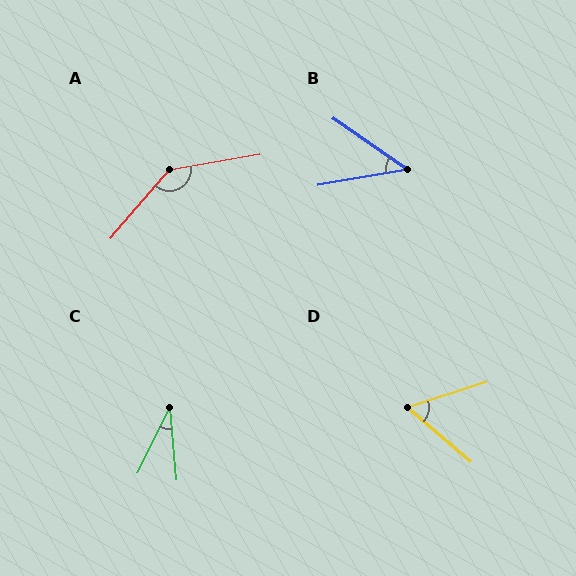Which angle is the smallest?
C, at approximately 32 degrees.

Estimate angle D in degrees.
Approximately 59 degrees.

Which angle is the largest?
A, at approximately 141 degrees.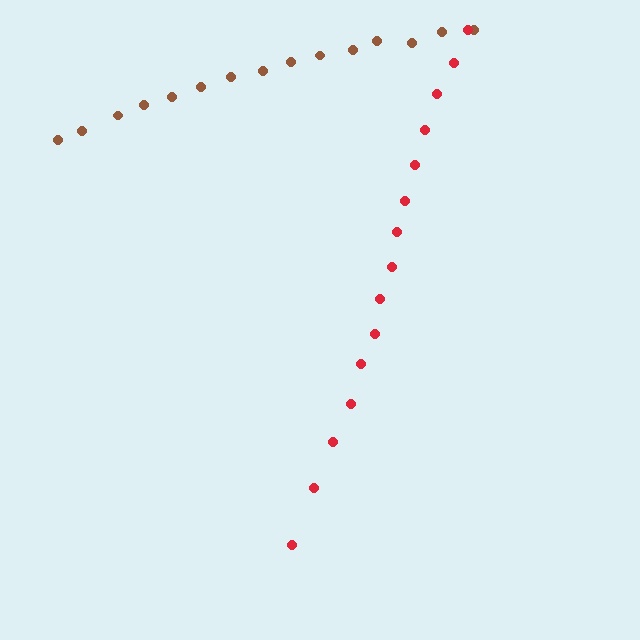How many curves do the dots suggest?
There are 2 distinct paths.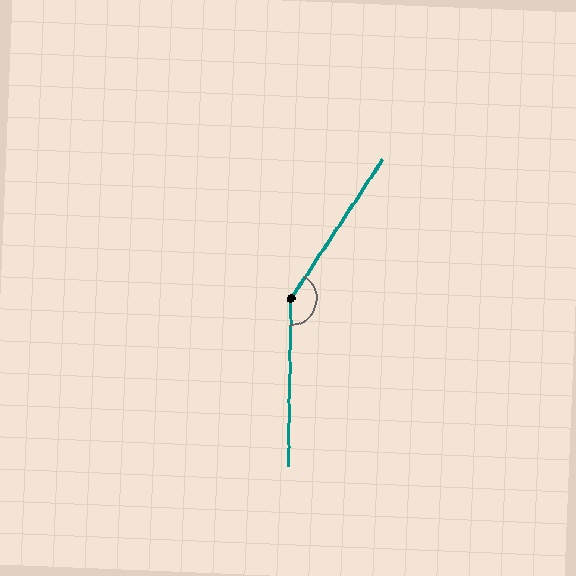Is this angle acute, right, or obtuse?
It is obtuse.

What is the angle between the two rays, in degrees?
Approximately 147 degrees.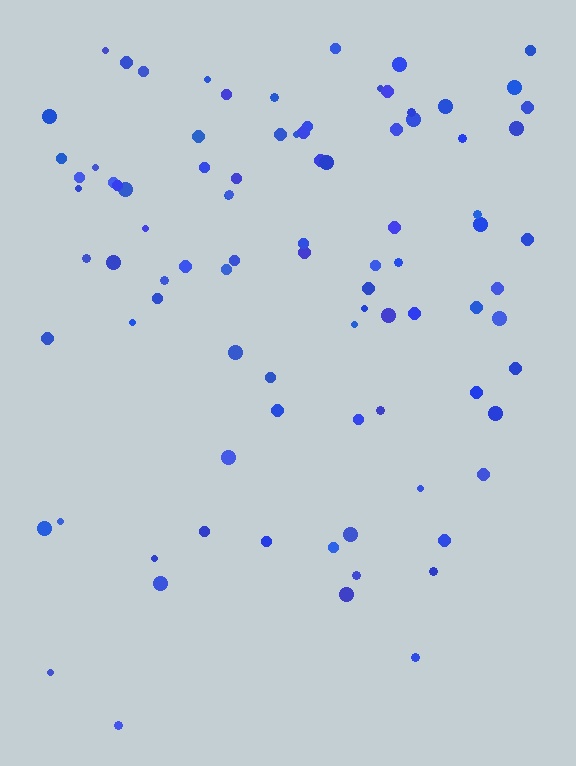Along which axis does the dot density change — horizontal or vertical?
Vertical.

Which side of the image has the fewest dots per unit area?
The bottom.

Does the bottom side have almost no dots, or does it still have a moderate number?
Still a moderate number, just noticeably fewer than the top.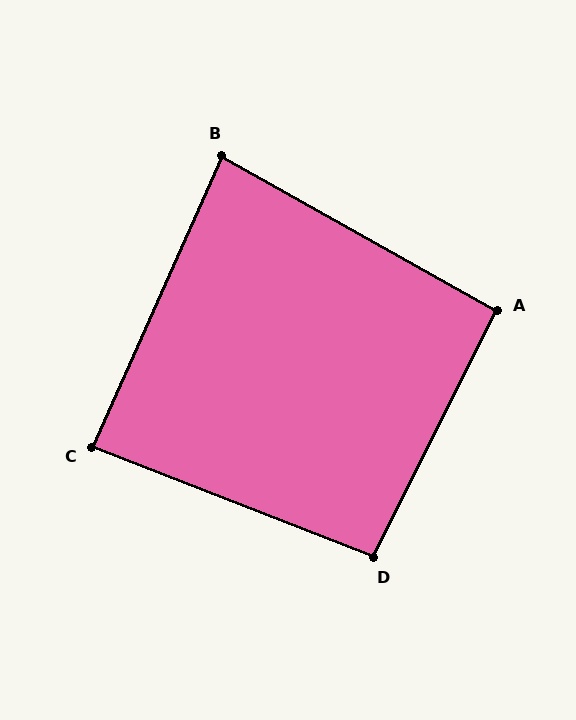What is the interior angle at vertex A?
Approximately 93 degrees (approximately right).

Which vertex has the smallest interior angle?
B, at approximately 85 degrees.